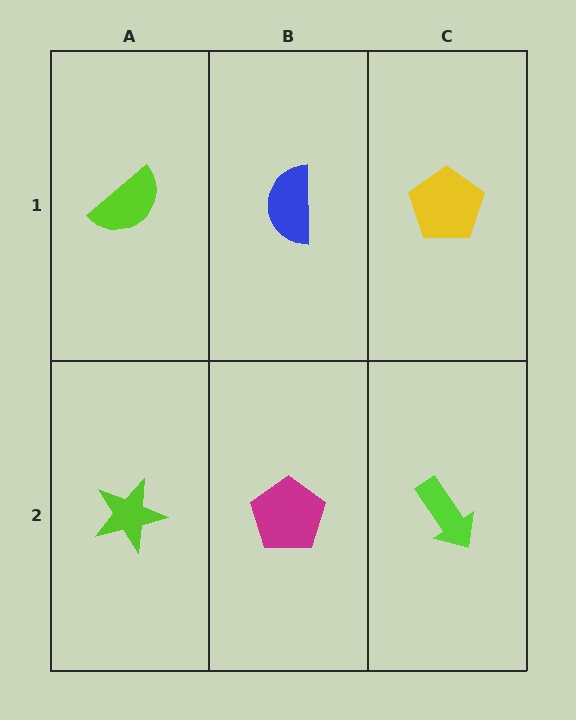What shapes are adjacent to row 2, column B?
A blue semicircle (row 1, column B), a lime star (row 2, column A), a lime arrow (row 2, column C).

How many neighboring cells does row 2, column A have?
2.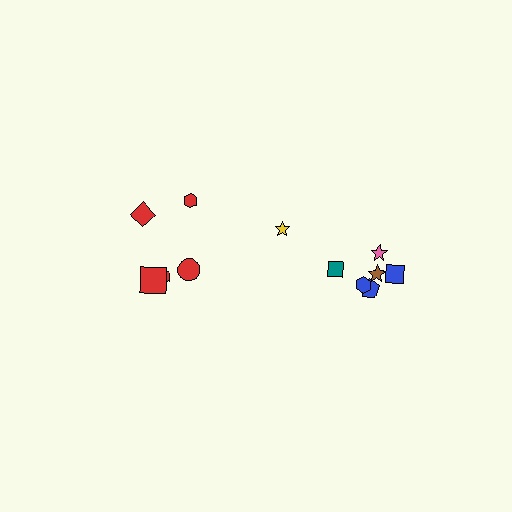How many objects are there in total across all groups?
There are 12 objects.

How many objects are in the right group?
There are 7 objects.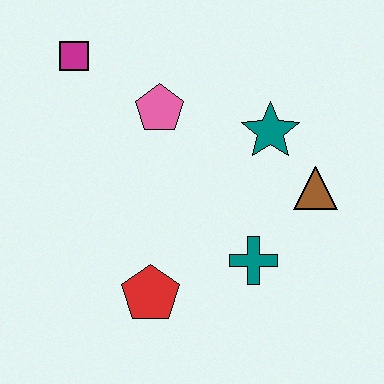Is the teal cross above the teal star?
No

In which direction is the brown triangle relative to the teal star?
The brown triangle is below the teal star.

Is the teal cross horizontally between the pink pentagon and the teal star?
Yes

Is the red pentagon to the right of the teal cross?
No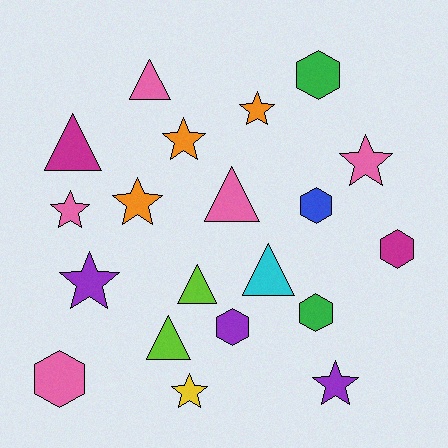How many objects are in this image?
There are 20 objects.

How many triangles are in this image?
There are 6 triangles.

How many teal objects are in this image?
There are no teal objects.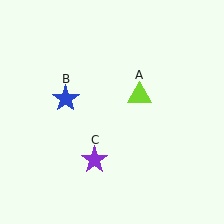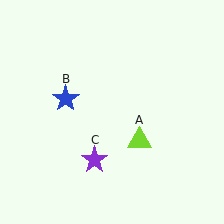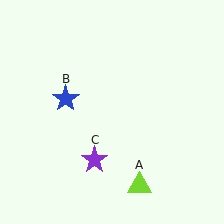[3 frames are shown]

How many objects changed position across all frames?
1 object changed position: lime triangle (object A).